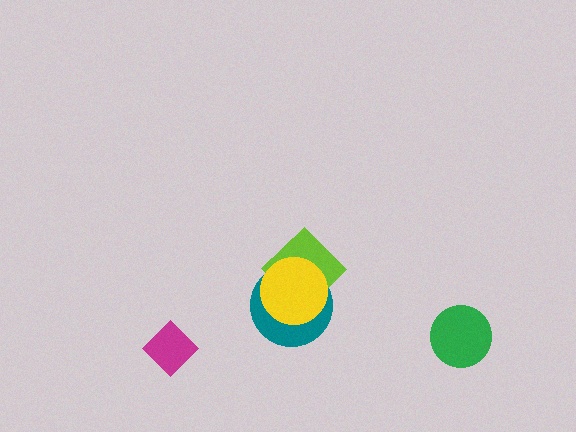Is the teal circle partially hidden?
Yes, it is partially covered by another shape.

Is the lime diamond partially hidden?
Yes, it is partially covered by another shape.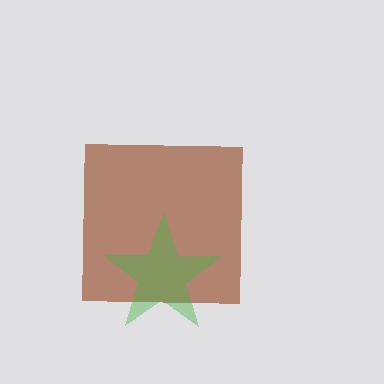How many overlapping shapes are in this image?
There are 2 overlapping shapes in the image.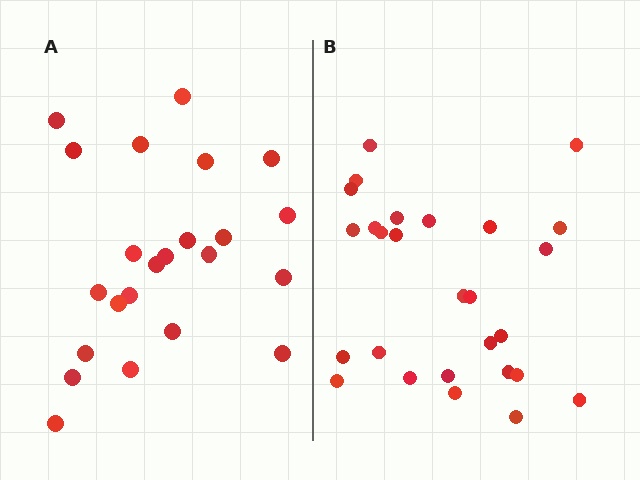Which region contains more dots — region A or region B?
Region B (the right region) has more dots.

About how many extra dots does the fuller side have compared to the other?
Region B has about 4 more dots than region A.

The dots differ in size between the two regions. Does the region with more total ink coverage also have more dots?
No. Region A has more total ink coverage because its dots are larger, but region B actually contains more individual dots. Total area can be misleading — the number of items is what matters here.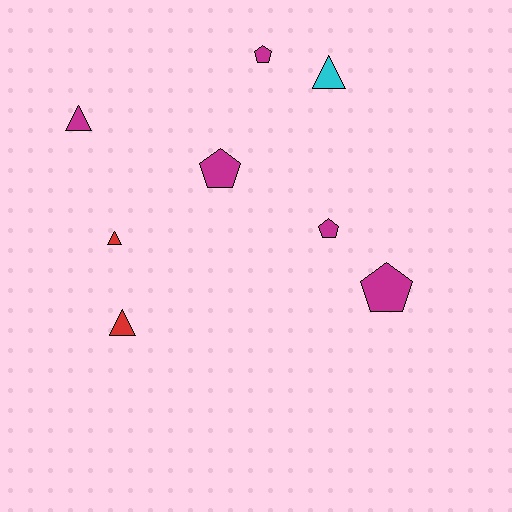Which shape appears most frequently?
Triangle, with 4 objects.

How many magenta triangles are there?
There is 1 magenta triangle.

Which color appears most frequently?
Magenta, with 5 objects.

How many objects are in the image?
There are 8 objects.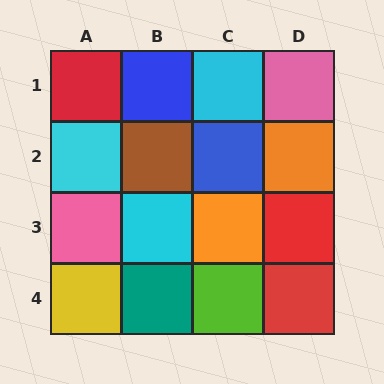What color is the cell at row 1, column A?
Red.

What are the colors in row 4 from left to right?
Yellow, teal, lime, red.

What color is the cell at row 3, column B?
Cyan.